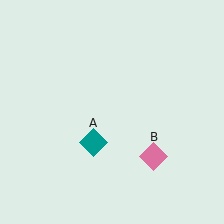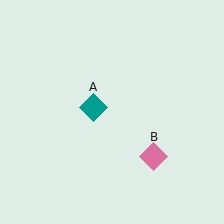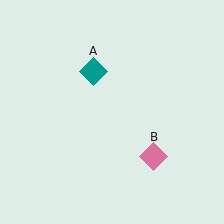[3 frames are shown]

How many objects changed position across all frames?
1 object changed position: teal diamond (object A).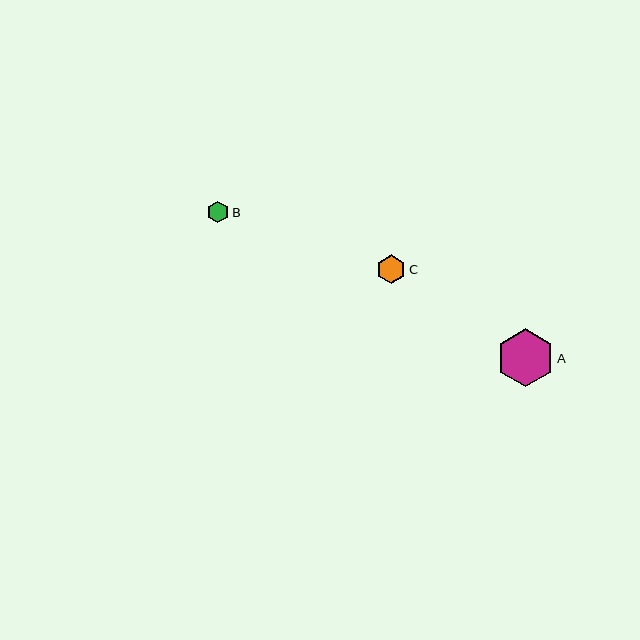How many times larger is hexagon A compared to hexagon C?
Hexagon A is approximately 2.0 times the size of hexagon C.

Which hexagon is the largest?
Hexagon A is the largest with a size of approximately 58 pixels.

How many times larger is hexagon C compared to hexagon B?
Hexagon C is approximately 1.3 times the size of hexagon B.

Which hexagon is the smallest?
Hexagon B is the smallest with a size of approximately 22 pixels.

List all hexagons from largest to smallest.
From largest to smallest: A, C, B.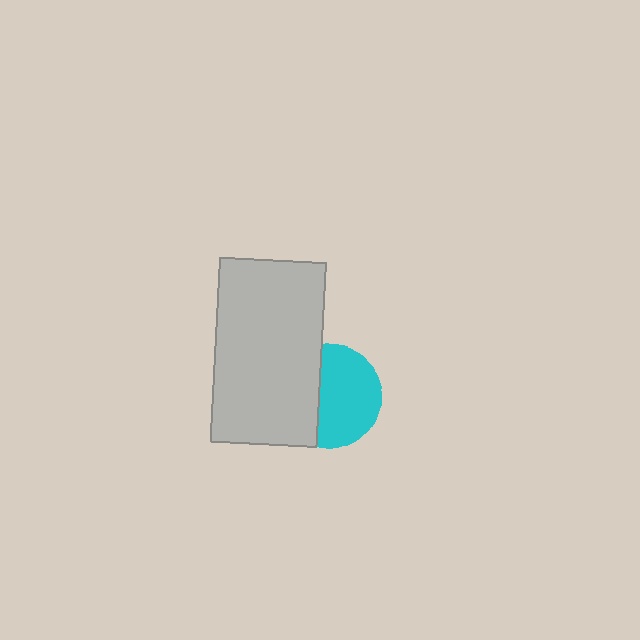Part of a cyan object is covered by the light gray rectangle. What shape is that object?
It is a circle.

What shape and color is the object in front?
The object in front is a light gray rectangle.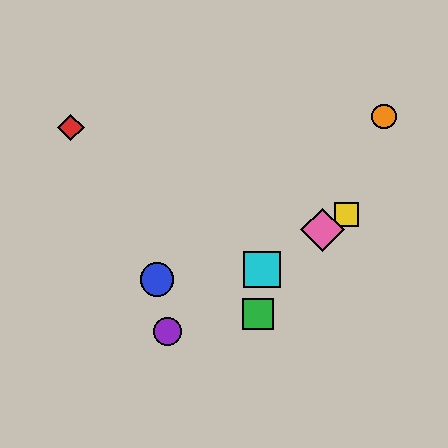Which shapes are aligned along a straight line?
The yellow square, the purple circle, the cyan square, the pink diamond are aligned along a straight line.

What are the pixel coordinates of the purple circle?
The purple circle is at (168, 331).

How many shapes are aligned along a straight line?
4 shapes (the yellow square, the purple circle, the cyan square, the pink diamond) are aligned along a straight line.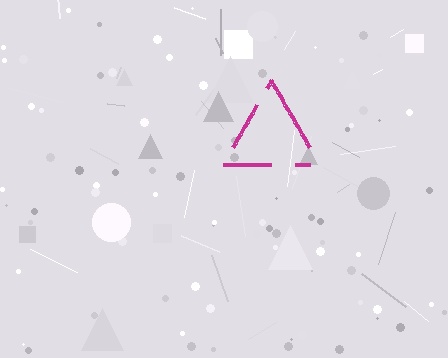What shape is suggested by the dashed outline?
The dashed outline suggests a triangle.